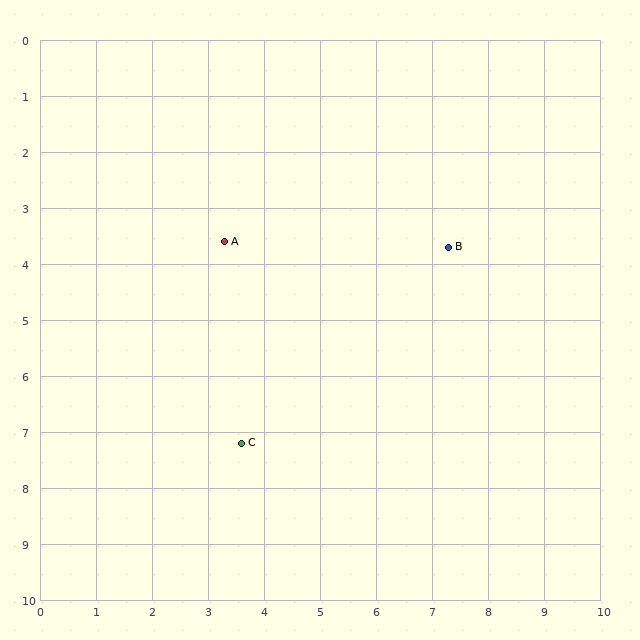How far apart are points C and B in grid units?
Points C and B are about 5.1 grid units apart.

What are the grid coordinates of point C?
Point C is at approximately (3.6, 7.2).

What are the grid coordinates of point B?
Point B is at approximately (7.3, 3.7).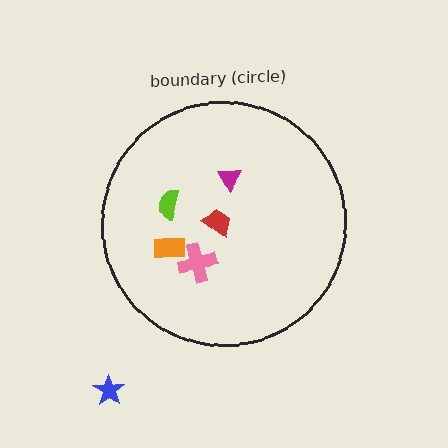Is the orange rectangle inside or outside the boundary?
Inside.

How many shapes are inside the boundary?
5 inside, 1 outside.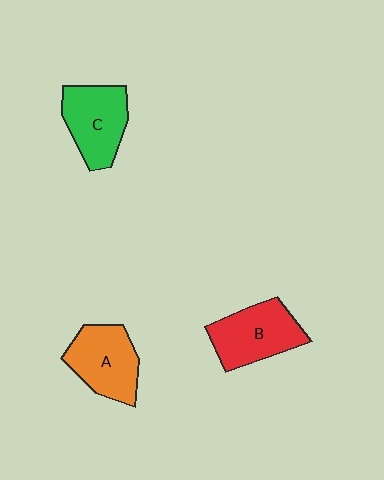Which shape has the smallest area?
Shape C (green).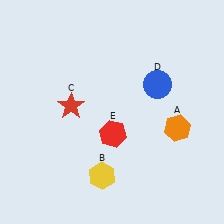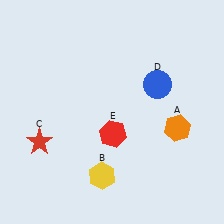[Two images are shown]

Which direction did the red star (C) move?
The red star (C) moved down.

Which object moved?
The red star (C) moved down.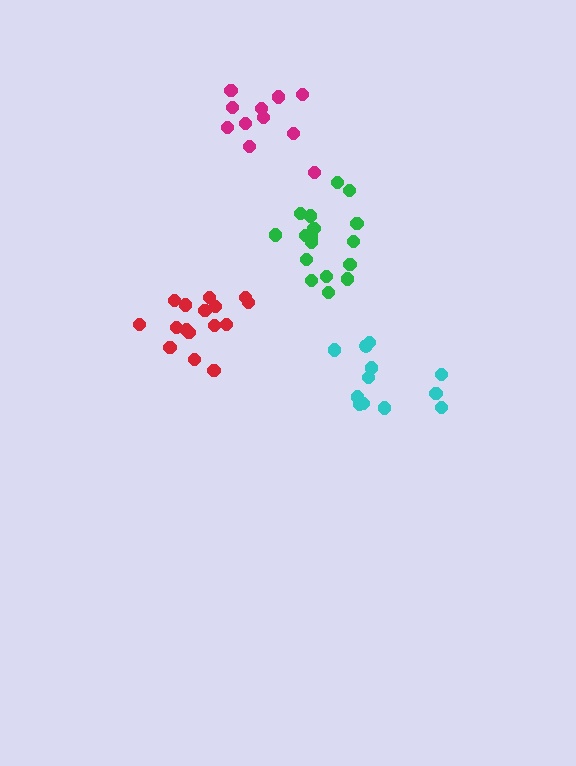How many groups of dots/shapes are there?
There are 4 groups.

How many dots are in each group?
Group 1: 11 dots, Group 2: 16 dots, Group 3: 12 dots, Group 4: 17 dots (56 total).